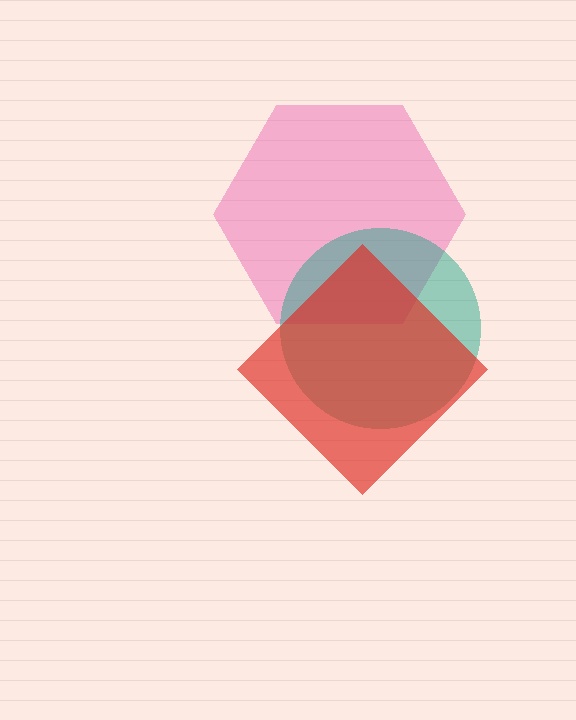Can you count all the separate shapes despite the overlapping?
Yes, there are 3 separate shapes.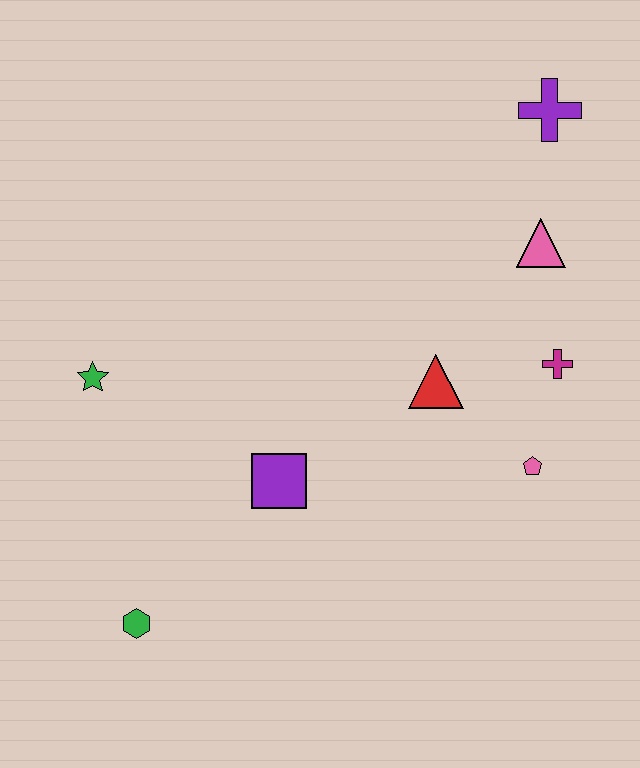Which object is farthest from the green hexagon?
The purple cross is farthest from the green hexagon.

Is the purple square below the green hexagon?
No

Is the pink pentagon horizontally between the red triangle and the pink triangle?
Yes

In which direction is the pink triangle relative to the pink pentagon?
The pink triangle is above the pink pentagon.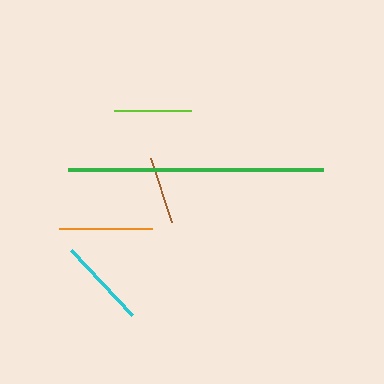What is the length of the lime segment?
The lime segment is approximately 77 pixels long.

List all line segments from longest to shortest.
From longest to shortest: green, orange, cyan, lime, brown.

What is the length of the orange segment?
The orange segment is approximately 94 pixels long.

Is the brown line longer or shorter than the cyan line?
The cyan line is longer than the brown line.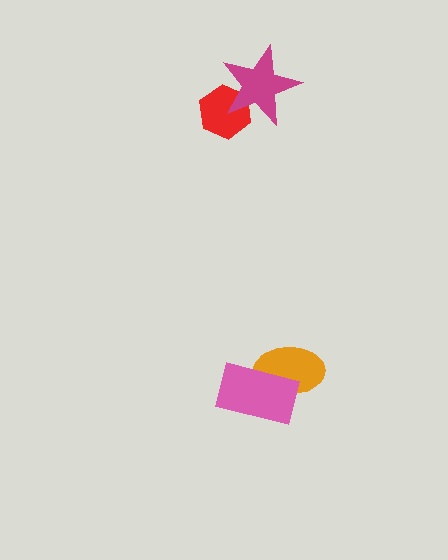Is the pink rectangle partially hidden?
No, no other shape covers it.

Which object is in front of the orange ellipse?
The pink rectangle is in front of the orange ellipse.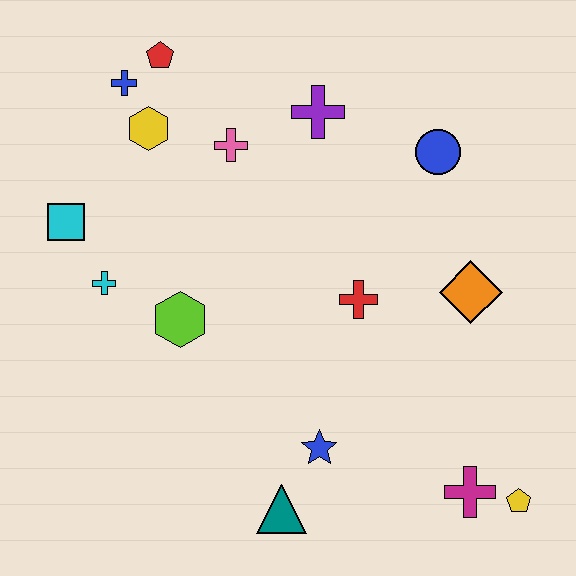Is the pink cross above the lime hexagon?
Yes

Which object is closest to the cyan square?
The cyan cross is closest to the cyan square.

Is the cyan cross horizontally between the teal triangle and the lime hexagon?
No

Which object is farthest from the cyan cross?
The yellow pentagon is farthest from the cyan cross.